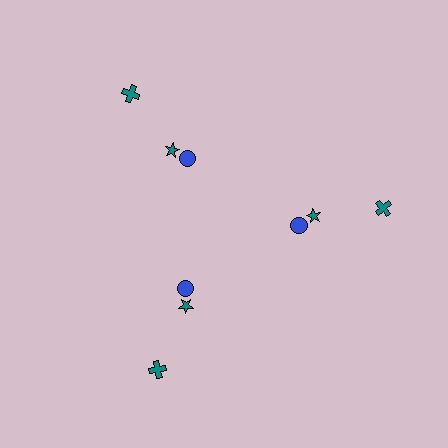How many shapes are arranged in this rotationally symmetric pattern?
There are 9 shapes, arranged in 3 groups of 3.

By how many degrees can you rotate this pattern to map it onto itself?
The pattern maps onto itself every 120 degrees of rotation.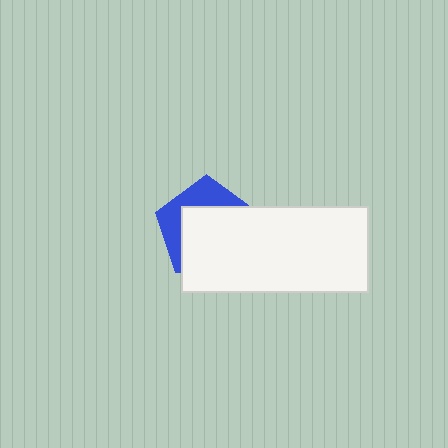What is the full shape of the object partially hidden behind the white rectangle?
The partially hidden object is a blue pentagon.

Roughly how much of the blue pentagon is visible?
A small part of it is visible (roughly 35%).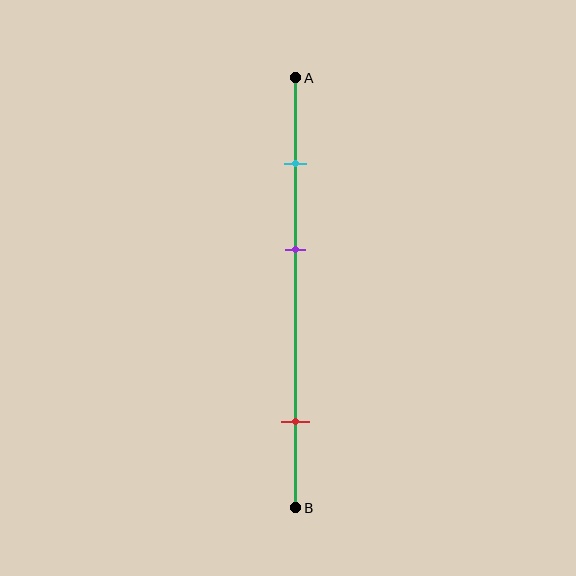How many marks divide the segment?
There are 3 marks dividing the segment.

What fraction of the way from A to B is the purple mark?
The purple mark is approximately 40% (0.4) of the way from A to B.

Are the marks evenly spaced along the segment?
No, the marks are not evenly spaced.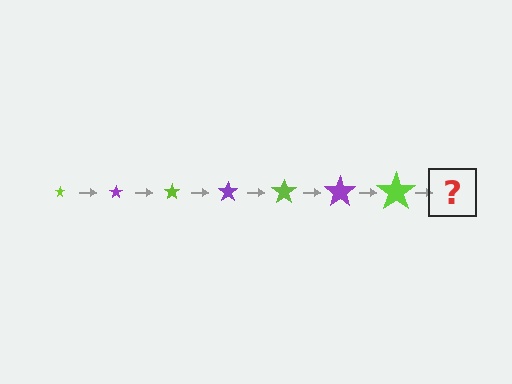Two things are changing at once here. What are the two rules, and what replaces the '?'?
The two rules are that the star grows larger each step and the color cycles through lime and purple. The '?' should be a purple star, larger than the previous one.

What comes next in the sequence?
The next element should be a purple star, larger than the previous one.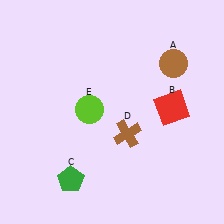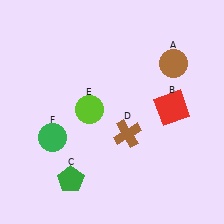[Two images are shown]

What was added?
A green circle (F) was added in Image 2.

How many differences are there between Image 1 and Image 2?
There is 1 difference between the two images.